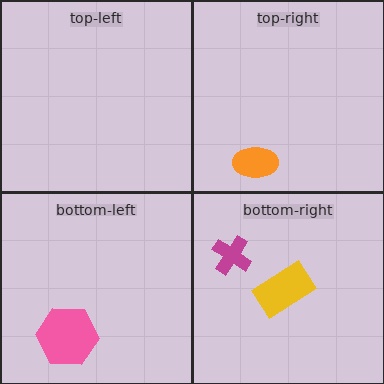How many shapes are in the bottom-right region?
2.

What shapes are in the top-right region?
The orange ellipse.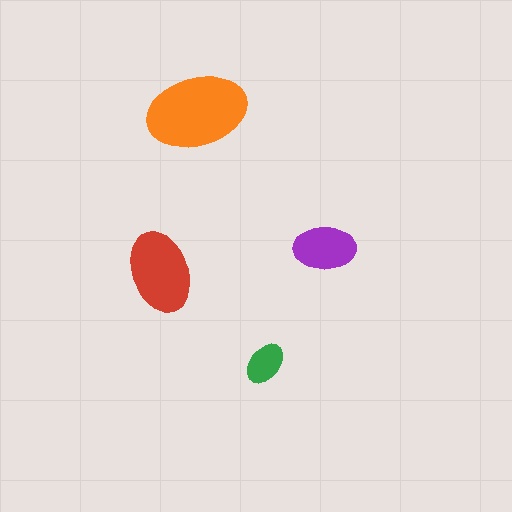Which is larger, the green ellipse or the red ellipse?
The red one.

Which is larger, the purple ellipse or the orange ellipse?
The orange one.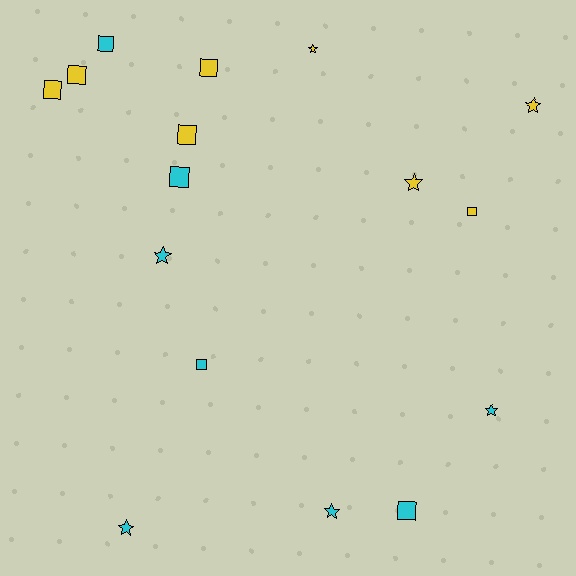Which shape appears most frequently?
Square, with 9 objects.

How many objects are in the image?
There are 16 objects.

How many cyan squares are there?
There are 4 cyan squares.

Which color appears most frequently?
Cyan, with 8 objects.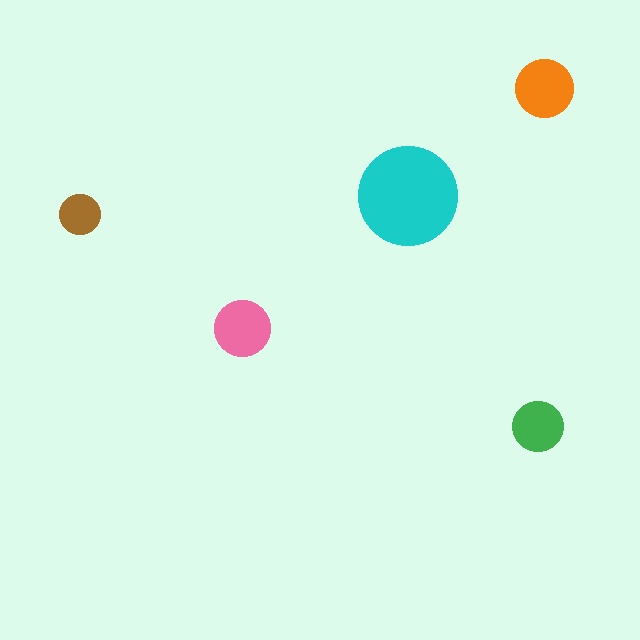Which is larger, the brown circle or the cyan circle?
The cyan one.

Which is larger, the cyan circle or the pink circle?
The cyan one.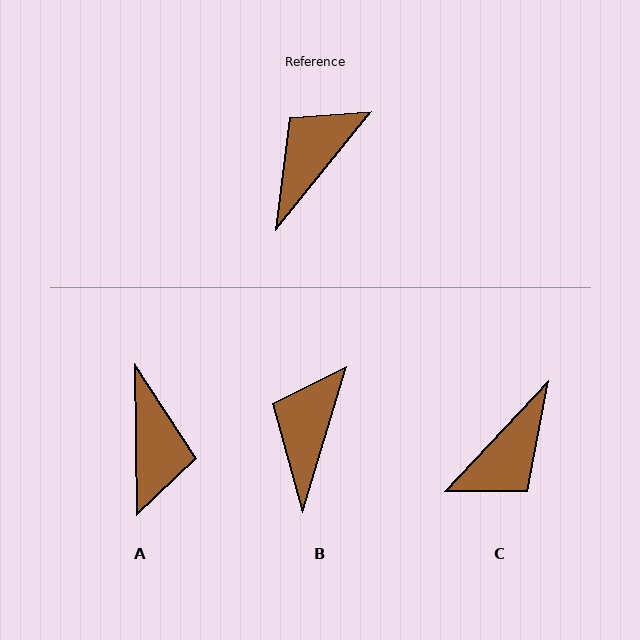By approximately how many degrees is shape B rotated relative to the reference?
Approximately 22 degrees counter-clockwise.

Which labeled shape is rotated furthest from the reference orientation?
C, about 176 degrees away.